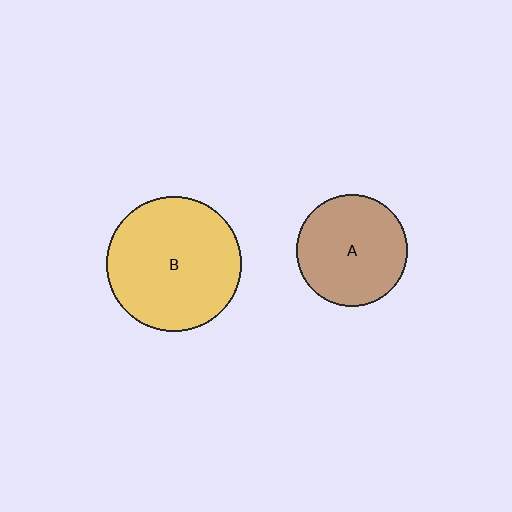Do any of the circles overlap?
No, none of the circles overlap.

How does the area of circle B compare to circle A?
Approximately 1.4 times.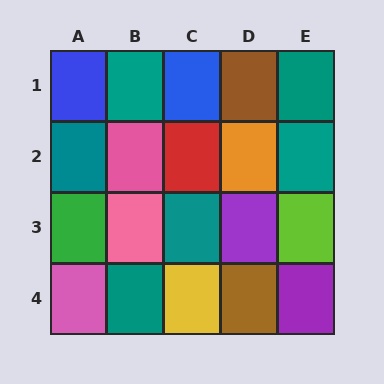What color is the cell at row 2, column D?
Orange.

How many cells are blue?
2 cells are blue.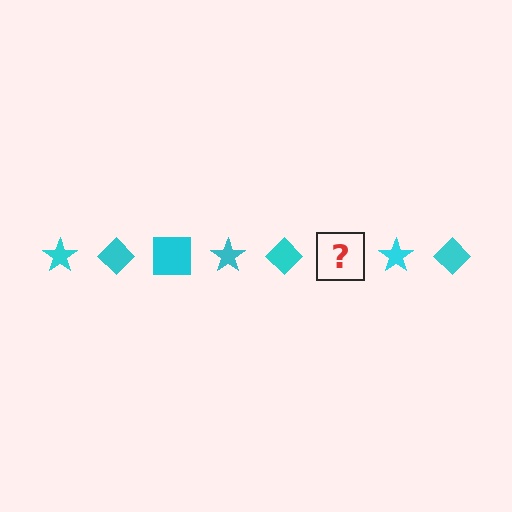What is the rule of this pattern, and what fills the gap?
The rule is that the pattern cycles through star, diamond, square shapes in cyan. The gap should be filled with a cyan square.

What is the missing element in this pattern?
The missing element is a cyan square.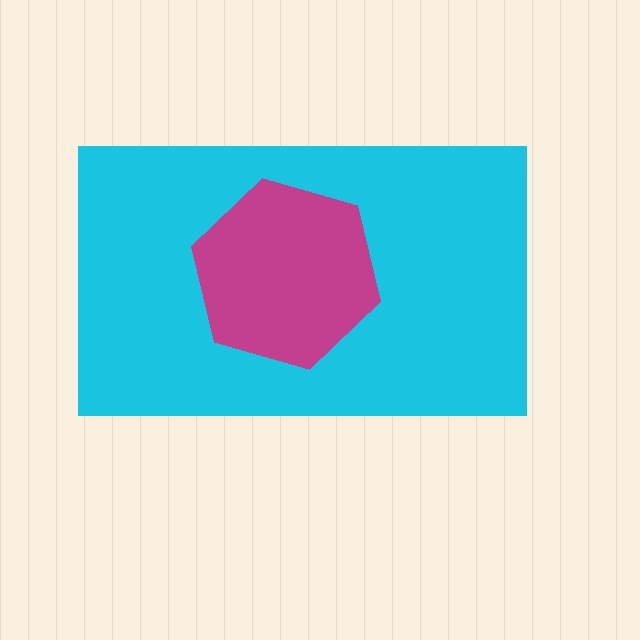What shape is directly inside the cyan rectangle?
The magenta hexagon.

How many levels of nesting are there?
2.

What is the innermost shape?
The magenta hexagon.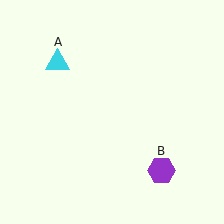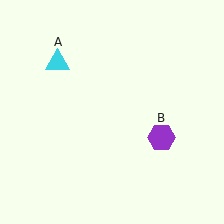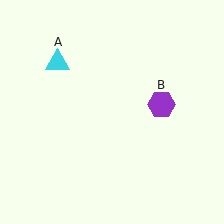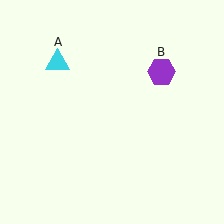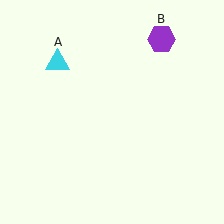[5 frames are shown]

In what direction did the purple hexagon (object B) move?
The purple hexagon (object B) moved up.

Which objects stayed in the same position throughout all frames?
Cyan triangle (object A) remained stationary.